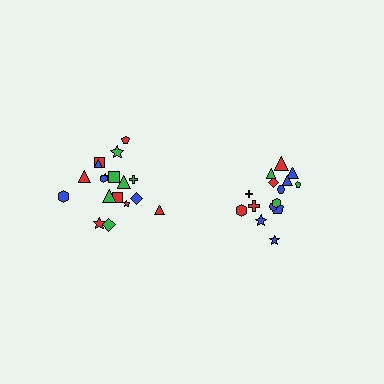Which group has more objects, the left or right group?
The left group.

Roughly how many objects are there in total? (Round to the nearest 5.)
Roughly 35 objects in total.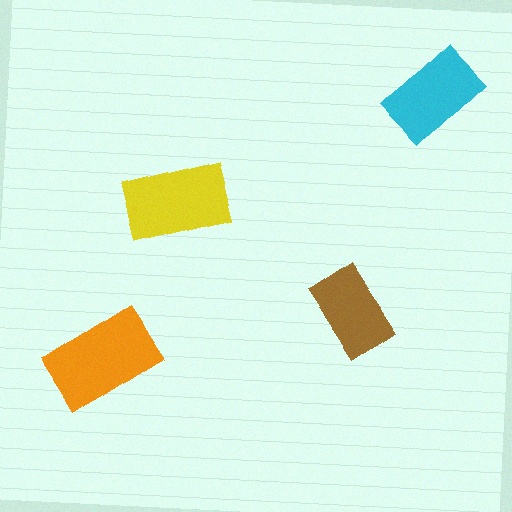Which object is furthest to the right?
The cyan rectangle is rightmost.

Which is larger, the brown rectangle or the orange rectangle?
The orange one.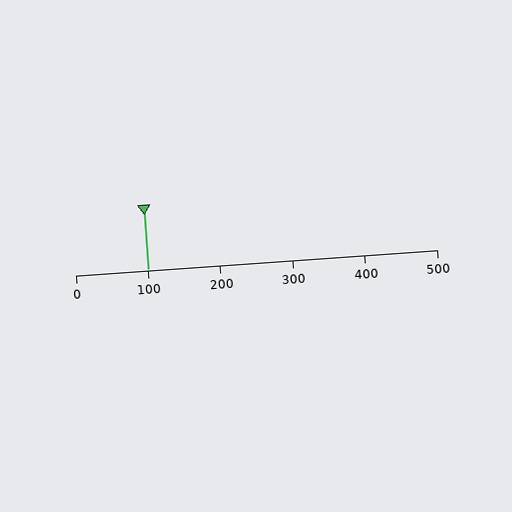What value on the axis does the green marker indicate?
The marker indicates approximately 100.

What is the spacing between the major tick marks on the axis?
The major ticks are spaced 100 apart.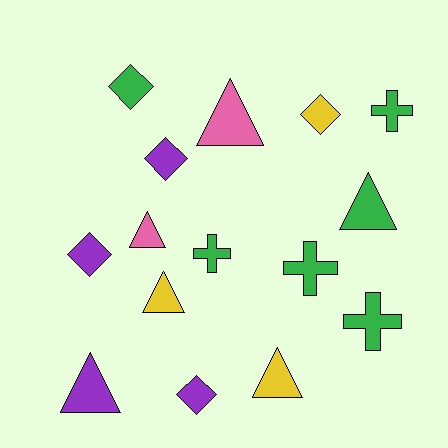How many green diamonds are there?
There is 1 green diamond.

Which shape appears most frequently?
Triangle, with 6 objects.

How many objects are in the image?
There are 15 objects.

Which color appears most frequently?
Green, with 6 objects.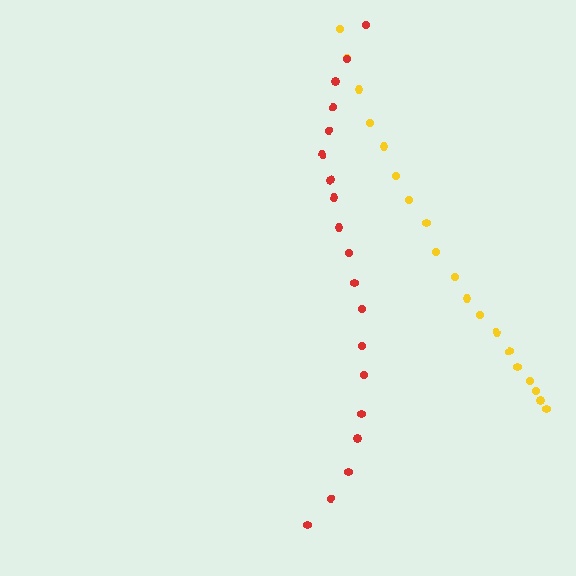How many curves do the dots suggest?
There are 2 distinct paths.